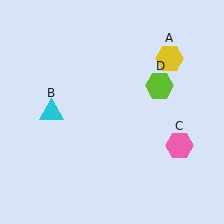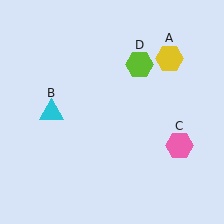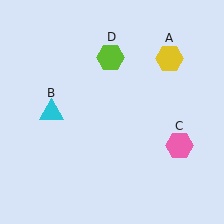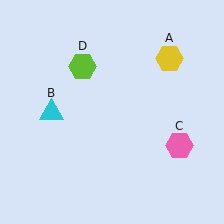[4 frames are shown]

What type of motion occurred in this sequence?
The lime hexagon (object D) rotated counterclockwise around the center of the scene.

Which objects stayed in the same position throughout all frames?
Yellow hexagon (object A) and cyan triangle (object B) and pink hexagon (object C) remained stationary.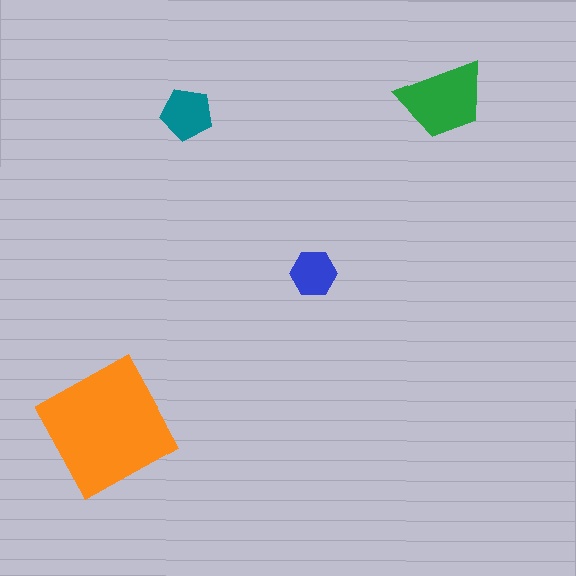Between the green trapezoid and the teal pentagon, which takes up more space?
The green trapezoid.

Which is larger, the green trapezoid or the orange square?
The orange square.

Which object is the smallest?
The blue hexagon.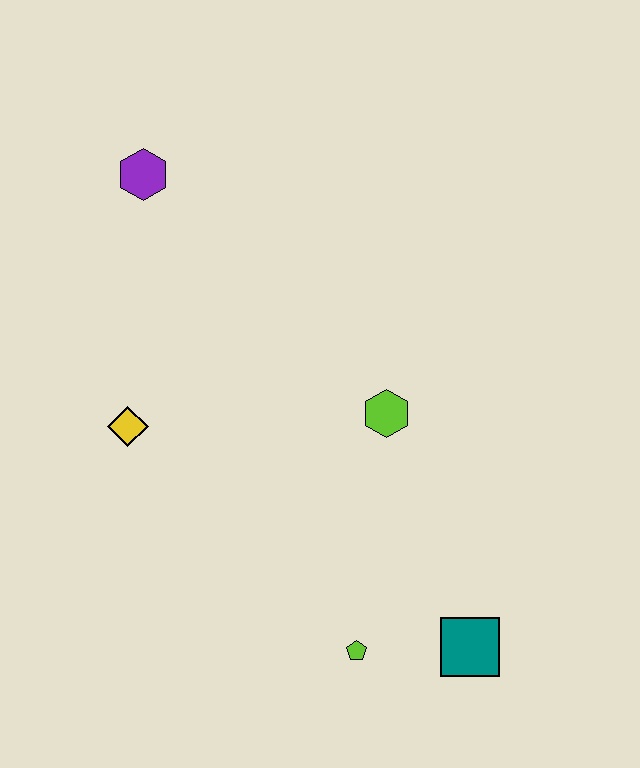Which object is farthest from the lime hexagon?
The purple hexagon is farthest from the lime hexagon.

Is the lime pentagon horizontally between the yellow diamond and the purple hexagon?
No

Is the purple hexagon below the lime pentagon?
No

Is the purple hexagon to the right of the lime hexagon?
No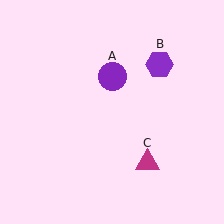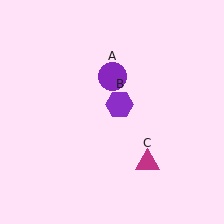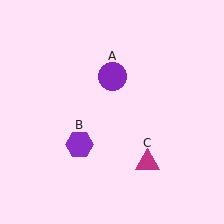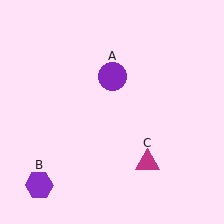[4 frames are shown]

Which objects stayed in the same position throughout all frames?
Purple circle (object A) and magenta triangle (object C) remained stationary.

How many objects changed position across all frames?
1 object changed position: purple hexagon (object B).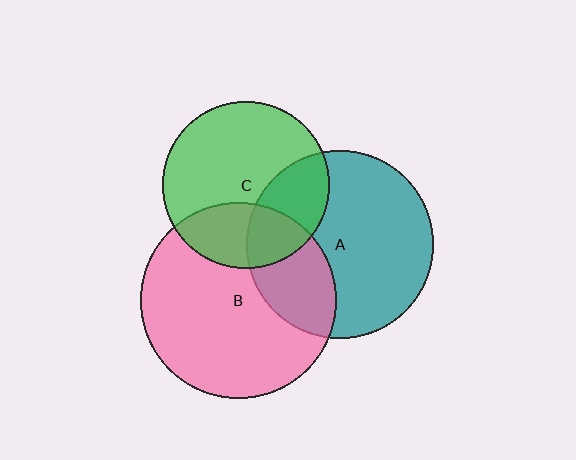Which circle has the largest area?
Circle B (pink).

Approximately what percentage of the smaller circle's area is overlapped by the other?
Approximately 30%.